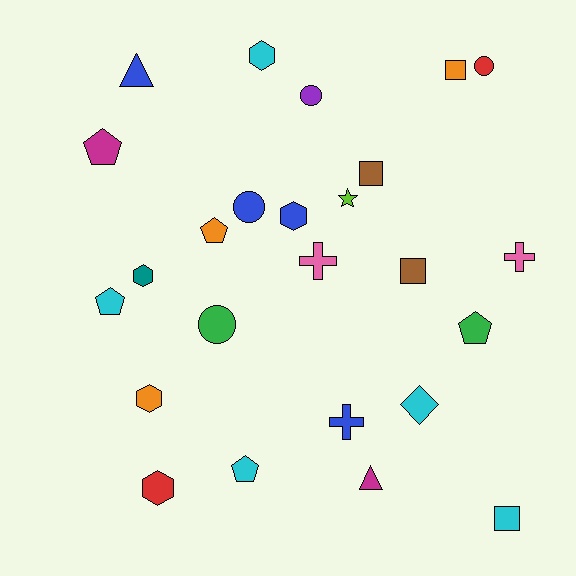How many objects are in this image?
There are 25 objects.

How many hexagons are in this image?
There are 5 hexagons.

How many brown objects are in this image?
There are 2 brown objects.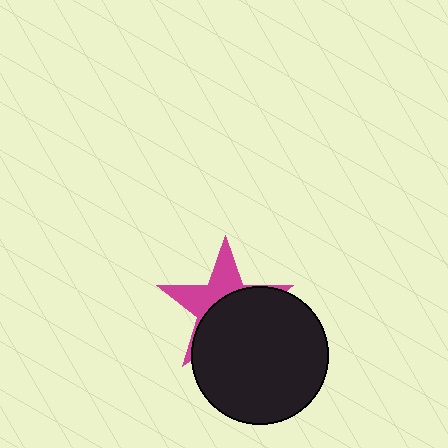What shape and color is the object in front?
The object in front is a black circle.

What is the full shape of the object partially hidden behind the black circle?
The partially hidden object is a magenta star.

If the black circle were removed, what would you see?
You would see the complete magenta star.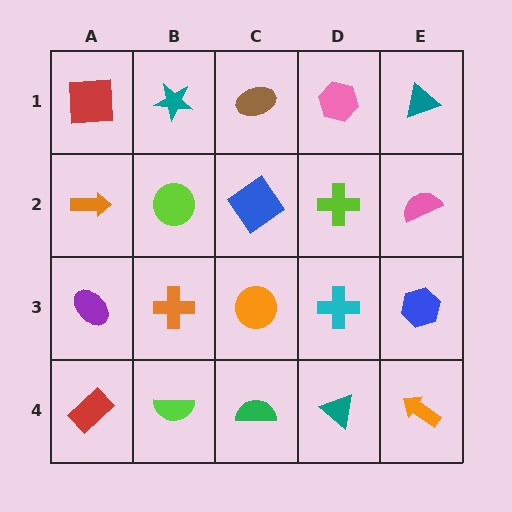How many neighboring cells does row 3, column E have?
3.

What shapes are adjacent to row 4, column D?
A cyan cross (row 3, column D), a green semicircle (row 4, column C), an orange arrow (row 4, column E).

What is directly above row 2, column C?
A brown ellipse.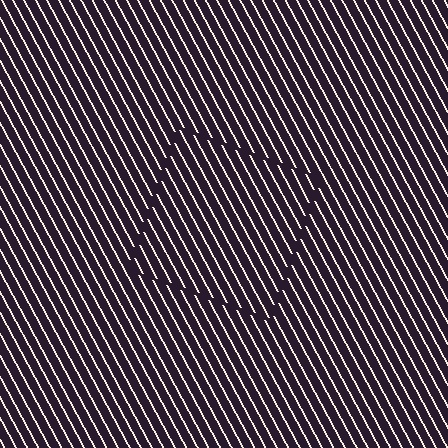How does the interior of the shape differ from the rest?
The interior of the shape contains the same grating, shifted by half a period — the contour is defined by the phase discontinuity where line-ends from the inner and outer gratings abut.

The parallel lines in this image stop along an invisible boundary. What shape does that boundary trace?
An illusory square. The interior of the shape contains the same grating, shifted by half a period — the contour is defined by the phase discontinuity where line-ends from the inner and outer gratings abut.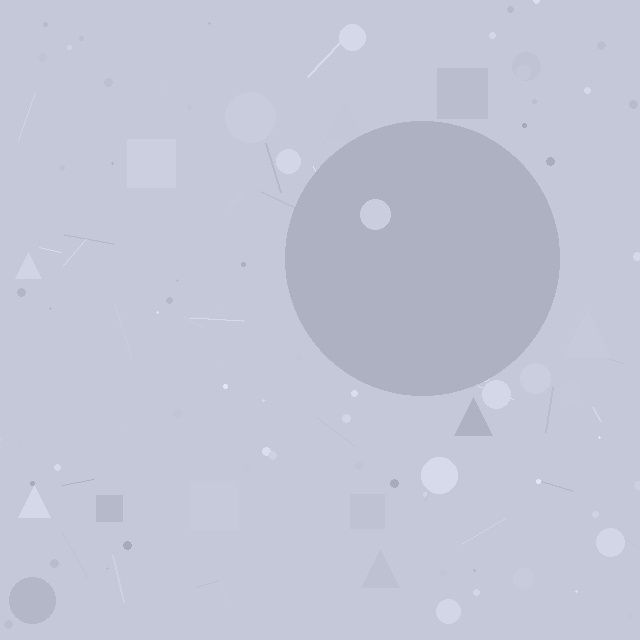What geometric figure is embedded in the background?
A circle is embedded in the background.